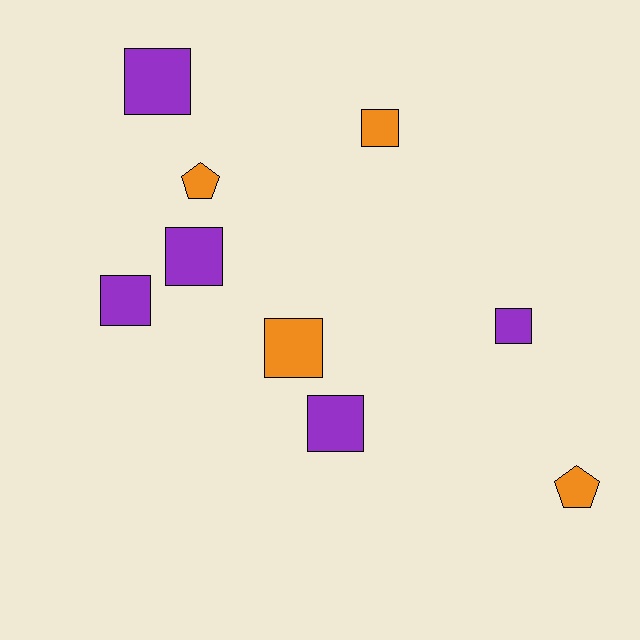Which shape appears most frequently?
Square, with 7 objects.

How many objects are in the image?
There are 9 objects.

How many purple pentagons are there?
There are no purple pentagons.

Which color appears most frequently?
Purple, with 5 objects.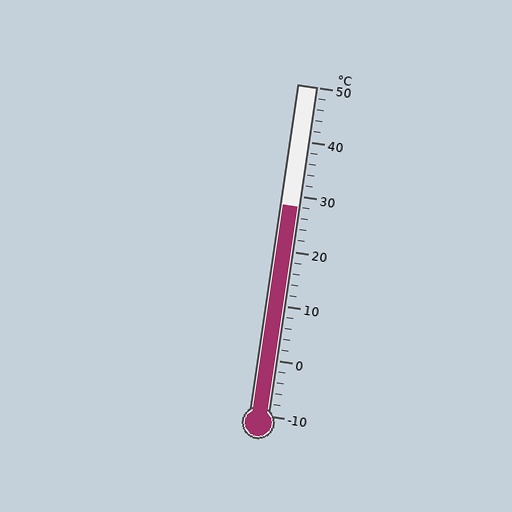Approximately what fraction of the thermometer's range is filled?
The thermometer is filled to approximately 65% of its range.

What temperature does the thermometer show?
The thermometer shows approximately 28°C.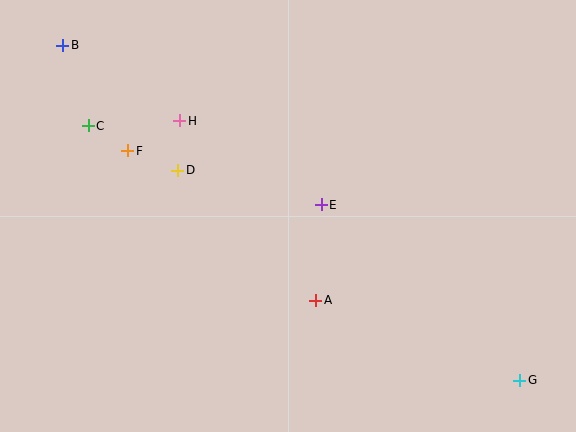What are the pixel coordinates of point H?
Point H is at (180, 121).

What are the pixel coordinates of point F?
Point F is at (128, 151).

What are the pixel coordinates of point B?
Point B is at (63, 45).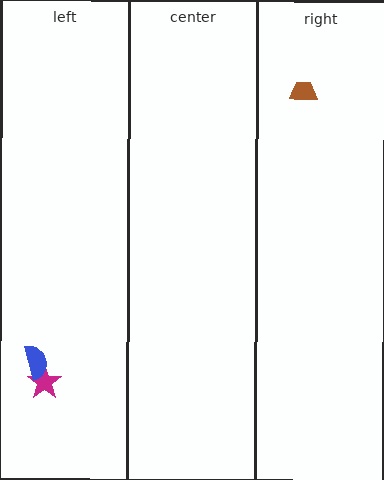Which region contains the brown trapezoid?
The right region.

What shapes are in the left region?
The magenta star, the blue semicircle.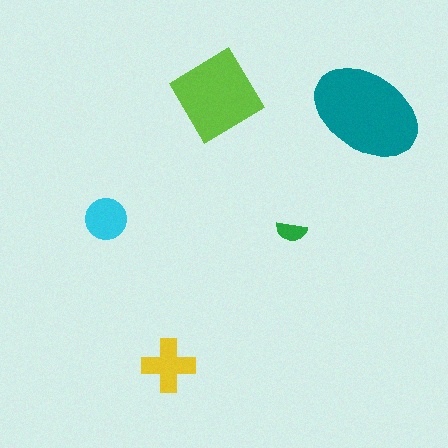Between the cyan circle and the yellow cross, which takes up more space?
The yellow cross.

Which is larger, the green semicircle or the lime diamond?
The lime diamond.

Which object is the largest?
The teal ellipse.